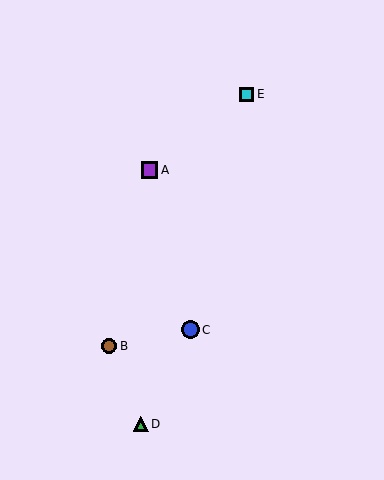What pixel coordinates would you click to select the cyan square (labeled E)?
Click at (247, 94) to select the cyan square E.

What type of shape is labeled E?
Shape E is a cyan square.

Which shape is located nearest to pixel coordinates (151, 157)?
The purple square (labeled A) at (150, 170) is nearest to that location.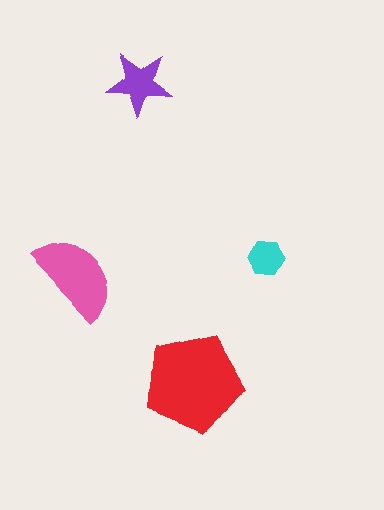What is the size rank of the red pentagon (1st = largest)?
1st.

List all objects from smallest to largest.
The cyan hexagon, the purple star, the pink semicircle, the red pentagon.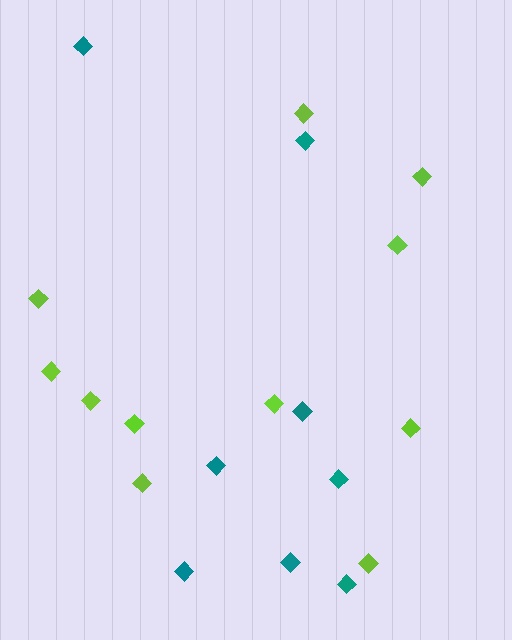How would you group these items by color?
There are 2 groups: one group of teal diamonds (8) and one group of lime diamonds (11).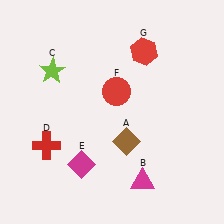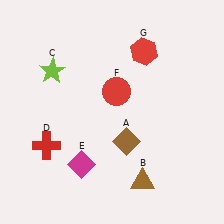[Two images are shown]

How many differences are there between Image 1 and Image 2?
There is 1 difference between the two images.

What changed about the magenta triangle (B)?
In Image 1, B is magenta. In Image 2, it changed to brown.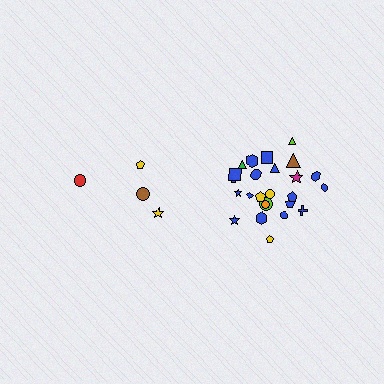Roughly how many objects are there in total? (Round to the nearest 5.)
Roughly 30 objects in total.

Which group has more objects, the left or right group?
The right group.